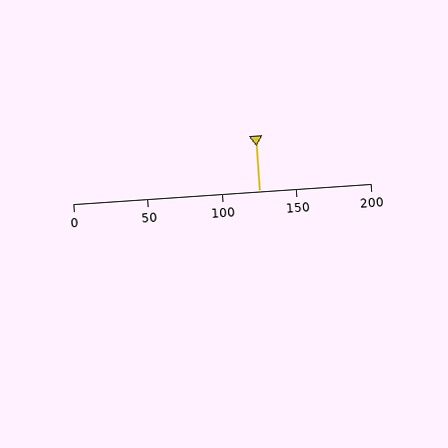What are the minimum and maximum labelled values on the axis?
The axis runs from 0 to 200.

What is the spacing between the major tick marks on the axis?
The major ticks are spaced 50 apart.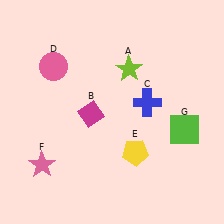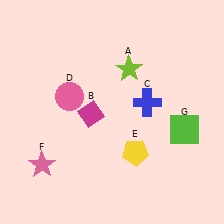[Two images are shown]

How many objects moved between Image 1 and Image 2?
1 object moved between the two images.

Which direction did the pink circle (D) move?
The pink circle (D) moved down.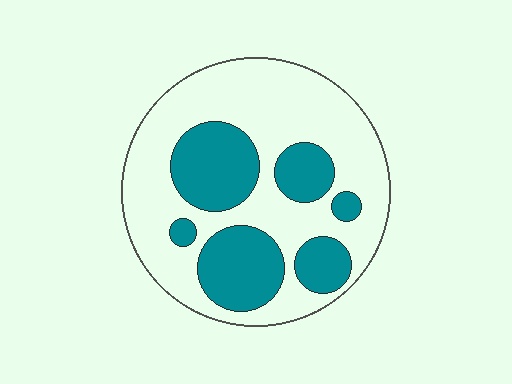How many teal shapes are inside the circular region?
6.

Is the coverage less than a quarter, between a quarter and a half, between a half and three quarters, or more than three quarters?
Between a quarter and a half.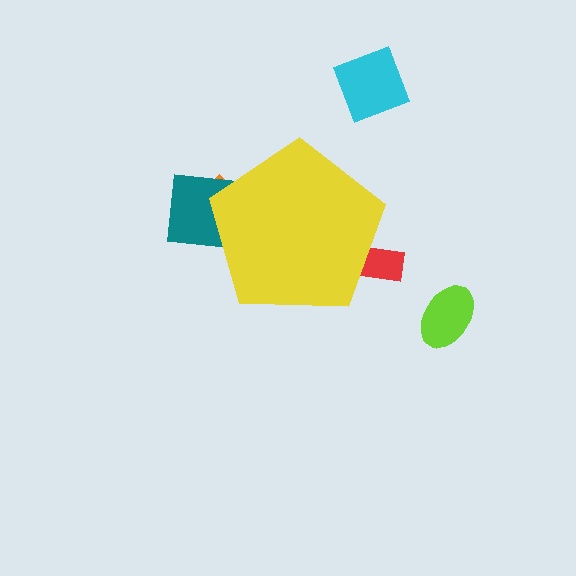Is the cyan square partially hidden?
No, the cyan square is fully visible.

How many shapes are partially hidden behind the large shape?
3 shapes are partially hidden.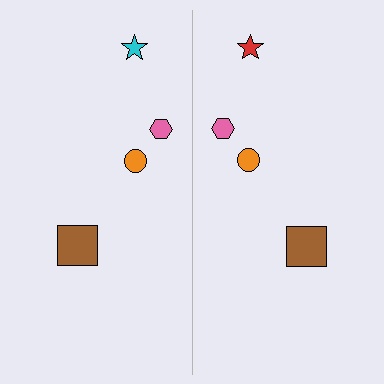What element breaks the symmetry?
The red star on the right side breaks the symmetry — its mirror counterpart is cyan.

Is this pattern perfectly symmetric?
No, the pattern is not perfectly symmetric. The red star on the right side breaks the symmetry — its mirror counterpart is cyan.